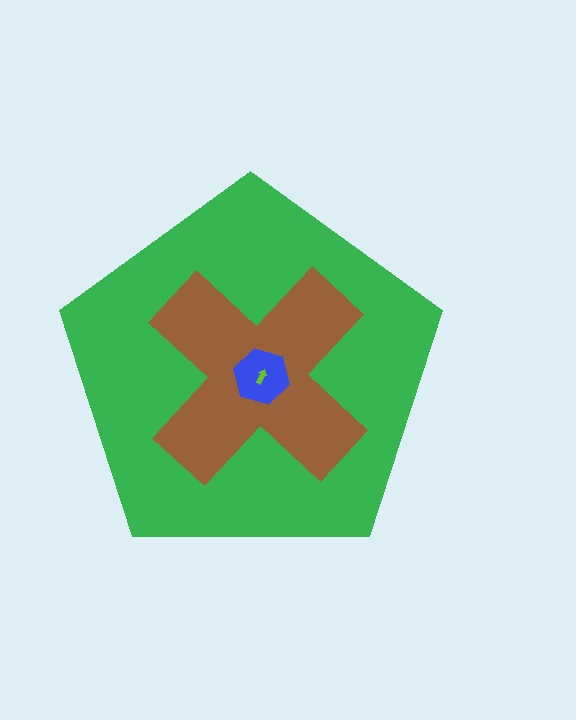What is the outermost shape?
The green pentagon.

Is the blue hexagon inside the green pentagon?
Yes.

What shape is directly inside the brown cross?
The blue hexagon.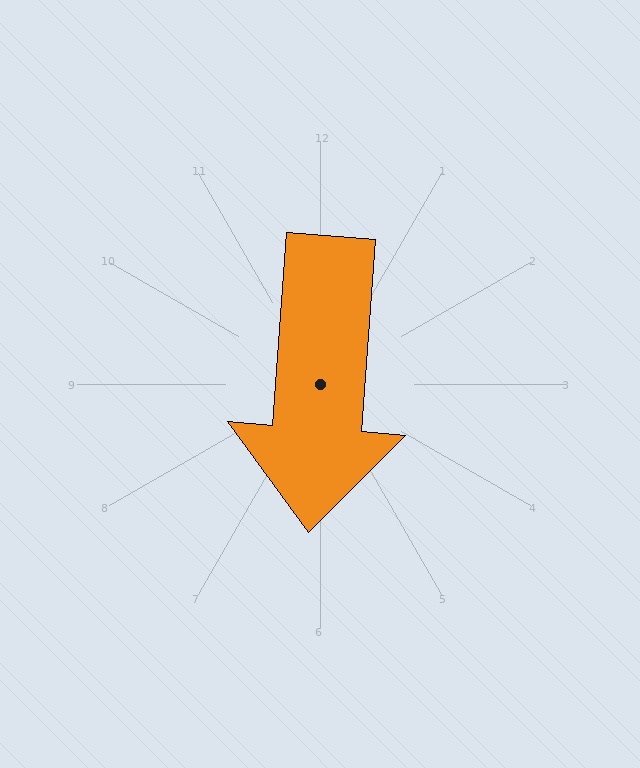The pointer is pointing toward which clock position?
Roughly 6 o'clock.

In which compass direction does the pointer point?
South.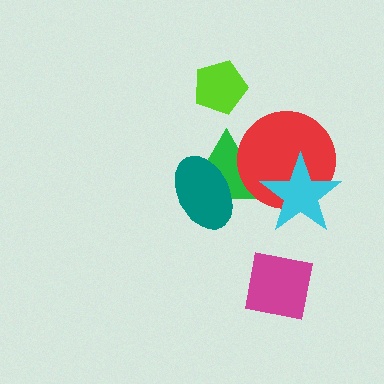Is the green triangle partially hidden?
Yes, it is partially covered by another shape.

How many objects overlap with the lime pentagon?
0 objects overlap with the lime pentagon.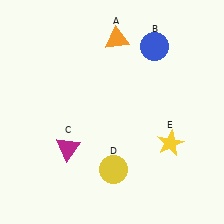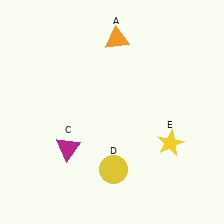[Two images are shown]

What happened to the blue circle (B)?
The blue circle (B) was removed in Image 2. It was in the top-right area of Image 1.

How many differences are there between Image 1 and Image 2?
There is 1 difference between the two images.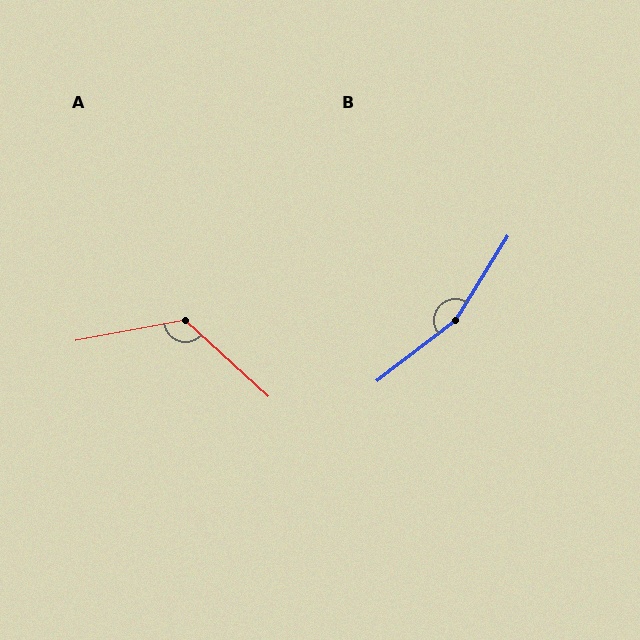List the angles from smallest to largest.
A (127°), B (159°).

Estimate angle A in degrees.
Approximately 127 degrees.